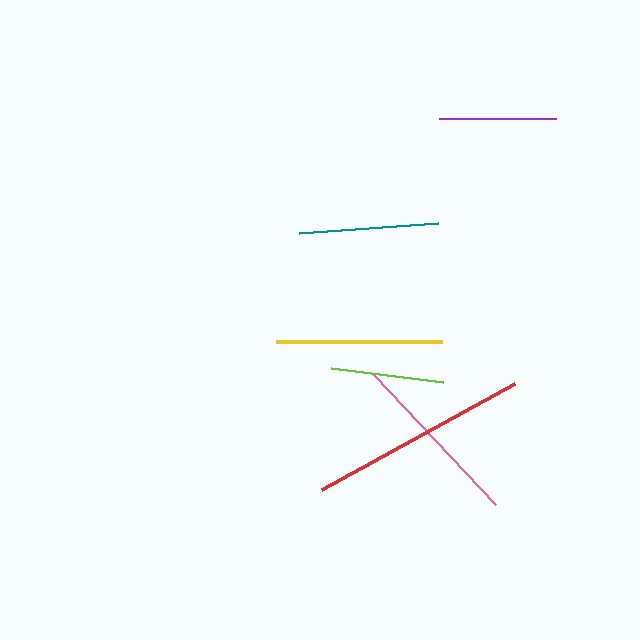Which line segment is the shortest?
The lime line is the shortest at approximately 113 pixels.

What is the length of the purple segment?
The purple segment is approximately 117 pixels long.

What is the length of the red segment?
The red segment is approximately 220 pixels long.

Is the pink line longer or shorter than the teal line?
The pink line is longer than the teal line.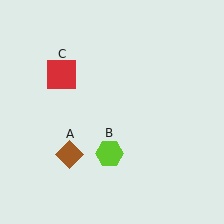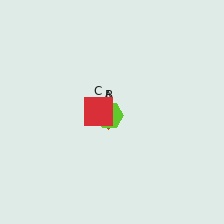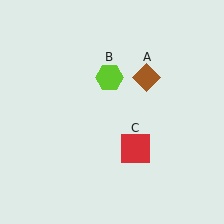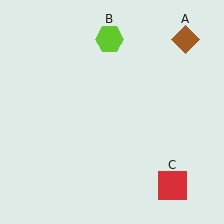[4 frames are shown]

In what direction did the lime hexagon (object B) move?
The lime hexagon (object B) moved up.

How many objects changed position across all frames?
3 objects changed position: brown diamond (object A), lime hexagon (object B), red square (object C).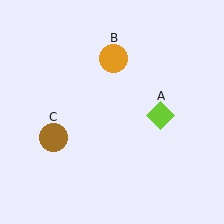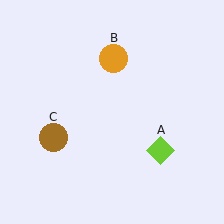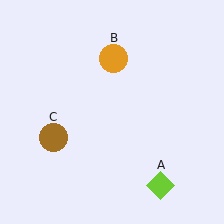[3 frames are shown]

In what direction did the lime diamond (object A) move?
The lime diamond (object A) moved down.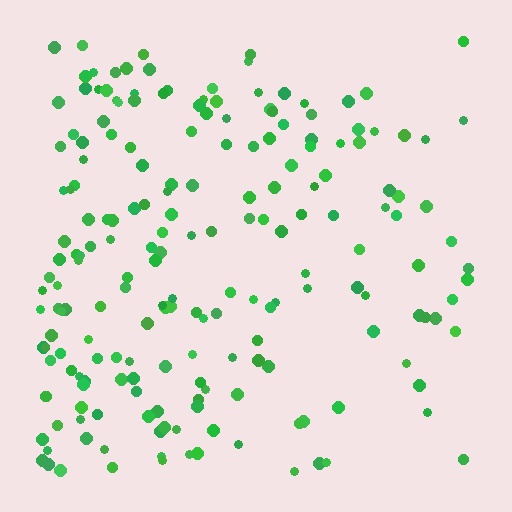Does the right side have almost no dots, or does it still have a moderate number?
Still a moderate number, just noticeably fewer than the left.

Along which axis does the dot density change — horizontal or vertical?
Horizontal.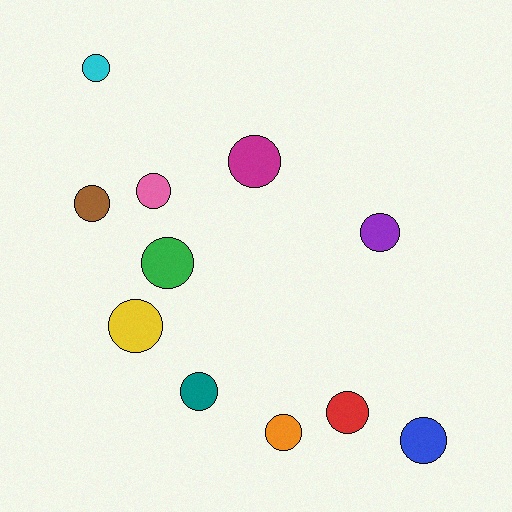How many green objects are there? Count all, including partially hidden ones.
There is 1 green object.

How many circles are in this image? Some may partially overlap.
There are 11 circles.